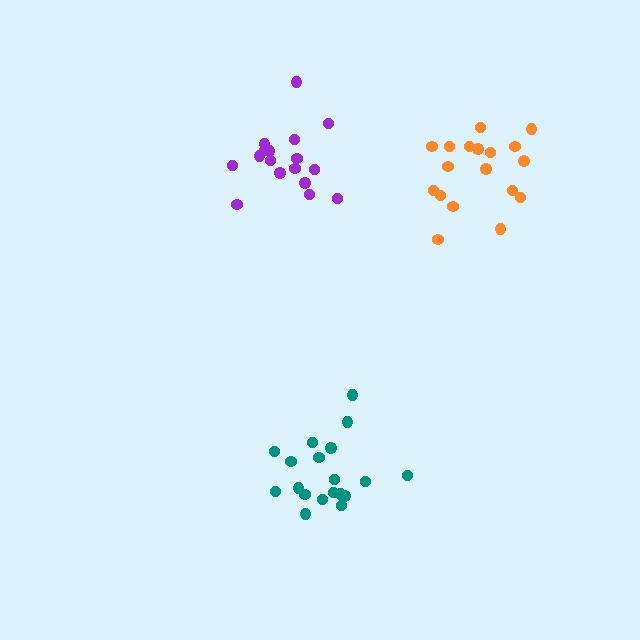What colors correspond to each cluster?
The clusters are colored: orange, teal, purple.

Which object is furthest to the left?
The purple cluster is leftmost.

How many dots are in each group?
Group 1: 18 dots, Group 2: 19 dots, Group 3: 17 dots (54 total).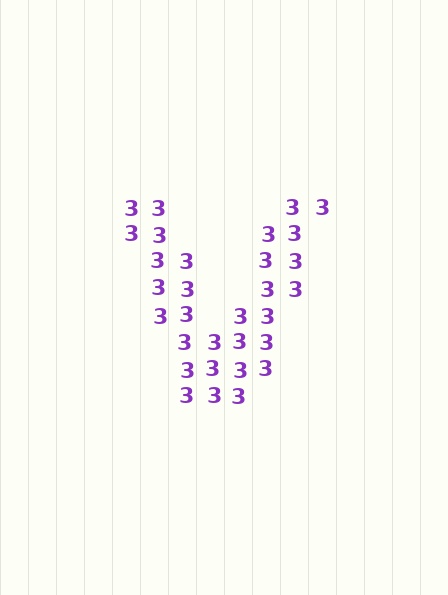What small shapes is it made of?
It is made of small digit 3's.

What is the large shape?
The large shape is the letter V.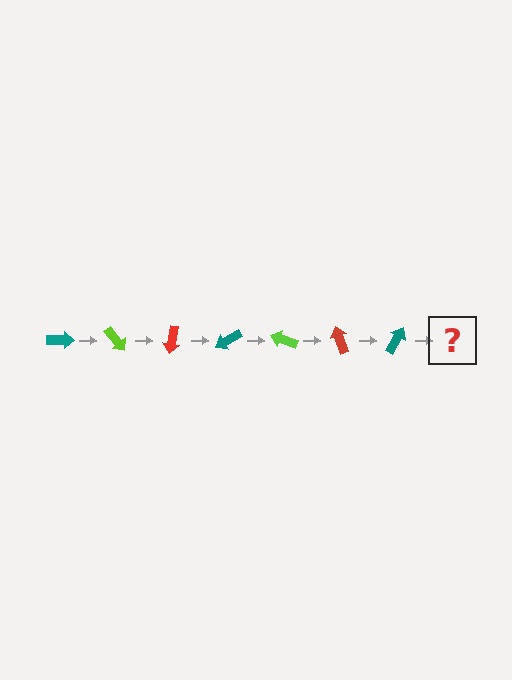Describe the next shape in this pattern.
It should be a lime arrow, rotated 350 degrees from the start.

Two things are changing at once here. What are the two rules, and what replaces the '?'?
The two rules are that it rotates 50 degrees each step and the color cycles through teal, lime, and red. The '?' should be a lime arrow, rotated 350 degrees from the start.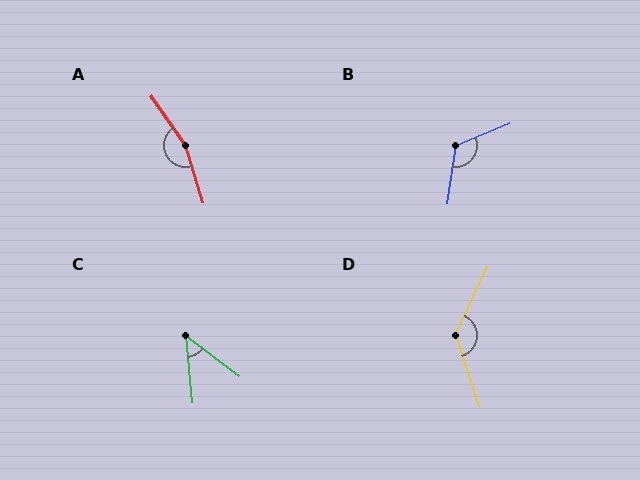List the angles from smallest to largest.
C (47°), B (120°), D (137°), A (162°).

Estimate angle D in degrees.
Approximately 137 degrees.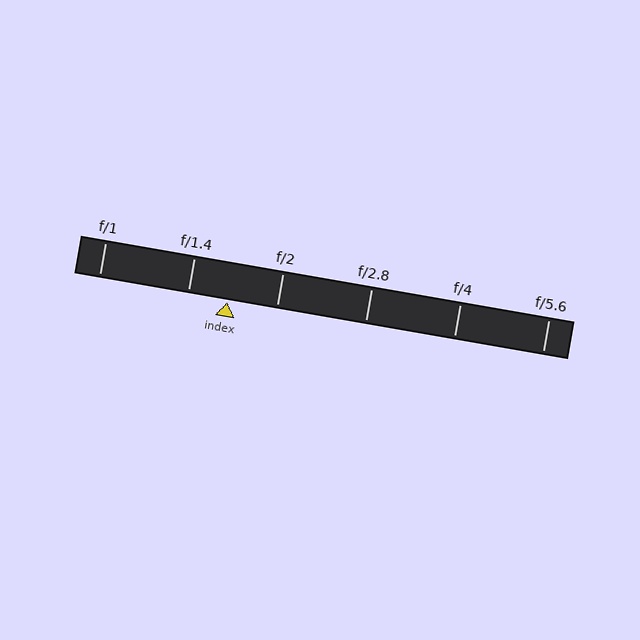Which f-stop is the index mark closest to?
The index mark is closest to f/1.4.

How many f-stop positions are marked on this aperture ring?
There are 6 f-stop positions marked.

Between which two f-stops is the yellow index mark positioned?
The index mark is between f/1.4 and f/2.